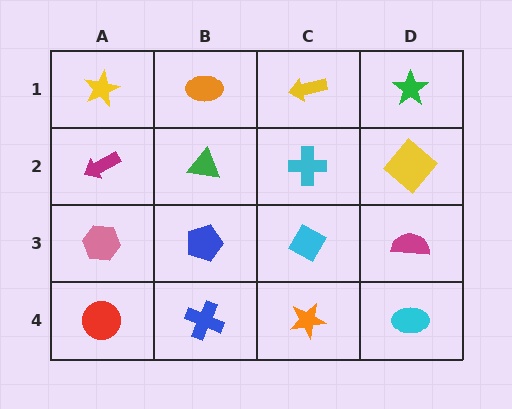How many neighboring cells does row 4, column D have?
2.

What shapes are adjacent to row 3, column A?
A magenta arrow (row 2, column A), a red circle (row 4, column A), a blue pentagon (row 3, column B).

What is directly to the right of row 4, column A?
A blue cross.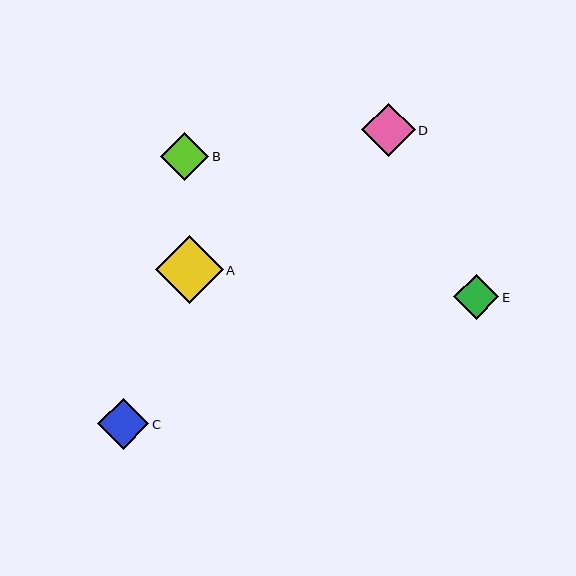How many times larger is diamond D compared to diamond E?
Diamond D is approximately 1.2 times the size of diamond E.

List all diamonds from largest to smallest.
From largest to smallest: A, D, C, B, E.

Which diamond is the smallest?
Diamond E is the smallest with a size of approximately 45 pixels.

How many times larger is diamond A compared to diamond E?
Diamond A is approximately 1.5 times the size of diamond E.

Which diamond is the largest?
Diamond A is the largest with a size of approximately 68 pixels.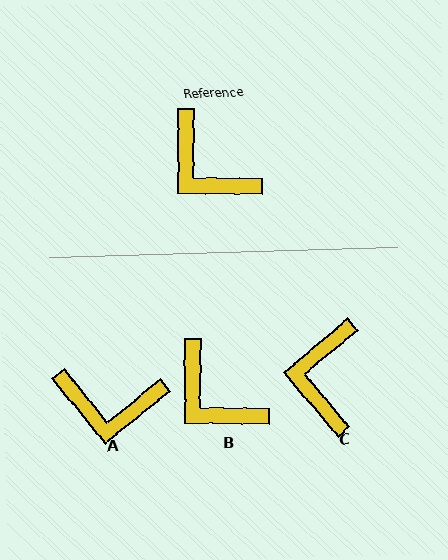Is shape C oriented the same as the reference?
No, it is off by about 50 degrees.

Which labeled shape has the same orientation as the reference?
B.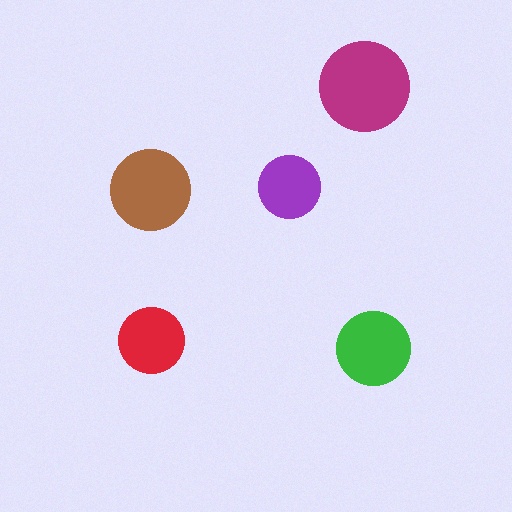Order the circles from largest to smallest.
the magenta one, the brown one, the green one, the red one, the purple one.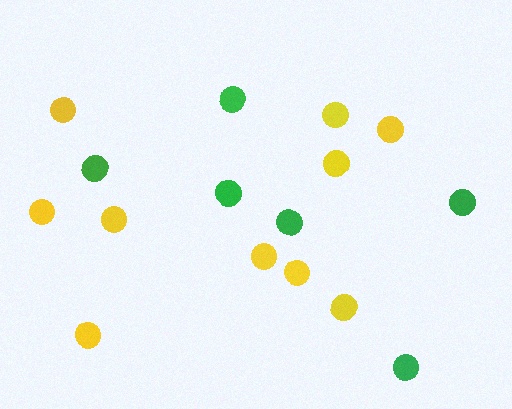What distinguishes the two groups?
There are 2 groups: one group of green circles (6) and one group of yellow circles (10).